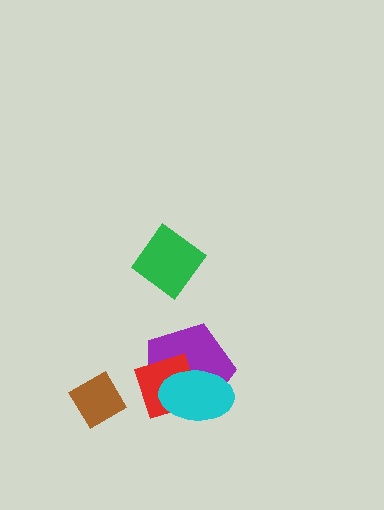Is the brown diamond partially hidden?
No, no other shape covers it.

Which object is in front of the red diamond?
The cyan ellipse is in front of the red diamond.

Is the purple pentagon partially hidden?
Yes, it is partially covered by another shape.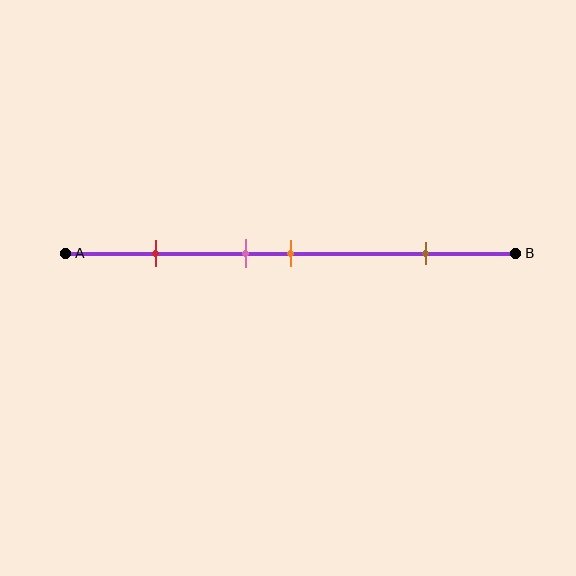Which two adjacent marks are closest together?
The pink and orange marks are the closest adjacent pair.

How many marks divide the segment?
There are 4 marks dividing the segment.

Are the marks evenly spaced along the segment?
No, the marks are not evenly spaced.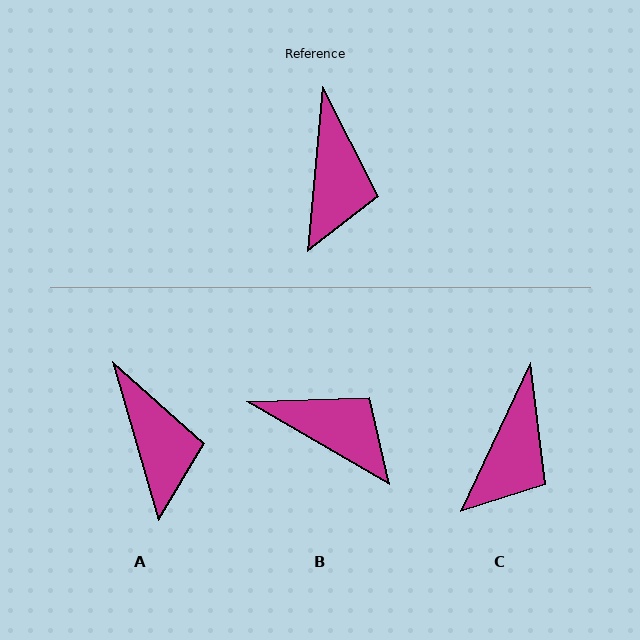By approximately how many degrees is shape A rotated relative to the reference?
Approximately 21 degrees counter-clockwise.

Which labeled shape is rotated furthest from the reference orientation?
B, about 65 degrees away.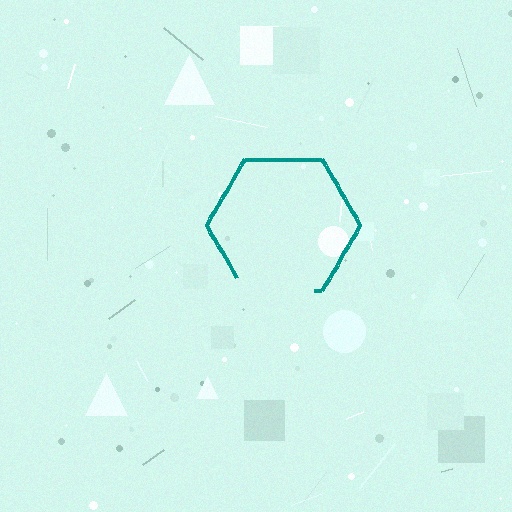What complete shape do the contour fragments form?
The contour fragments form a hexagon.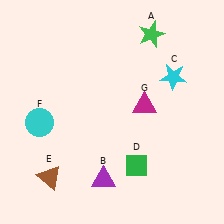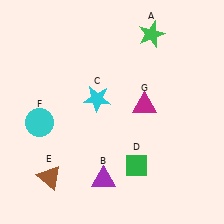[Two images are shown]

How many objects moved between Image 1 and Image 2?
1 object moved between the two images.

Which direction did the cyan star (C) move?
The cyan star (C) moved left.